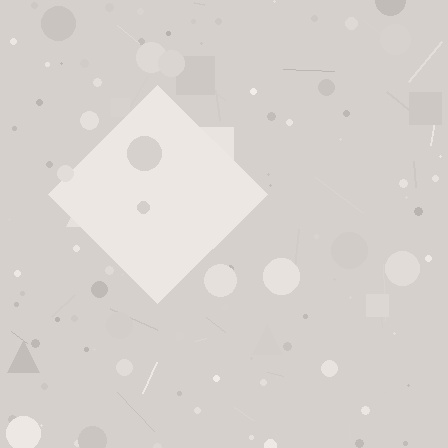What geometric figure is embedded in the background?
A diamond is embedded in the background.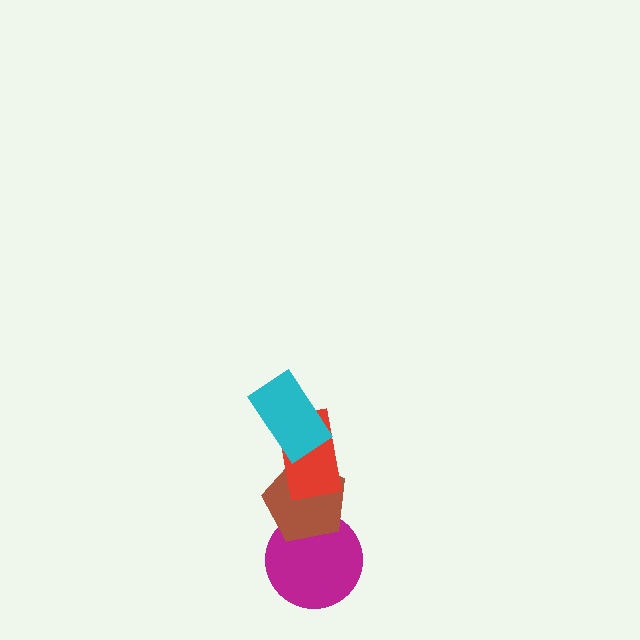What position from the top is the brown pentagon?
The brown pentagon is 3rd from the top.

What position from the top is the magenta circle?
The magenta circle is 4th from the top.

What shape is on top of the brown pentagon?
The red rectangle is on top of the brown pentagon.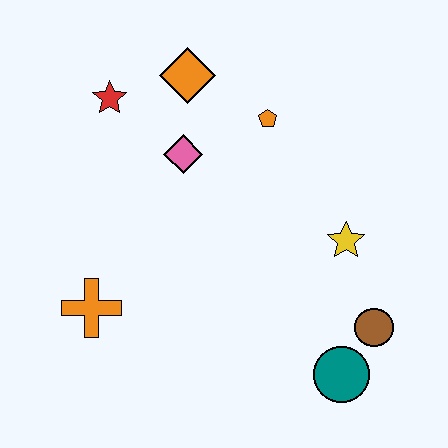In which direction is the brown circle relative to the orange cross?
The brown circle is to the right of the orange cross.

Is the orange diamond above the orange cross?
Yes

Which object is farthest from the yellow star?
The red star is farthest from the yellow star.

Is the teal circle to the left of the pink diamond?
No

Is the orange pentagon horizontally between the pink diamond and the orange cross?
No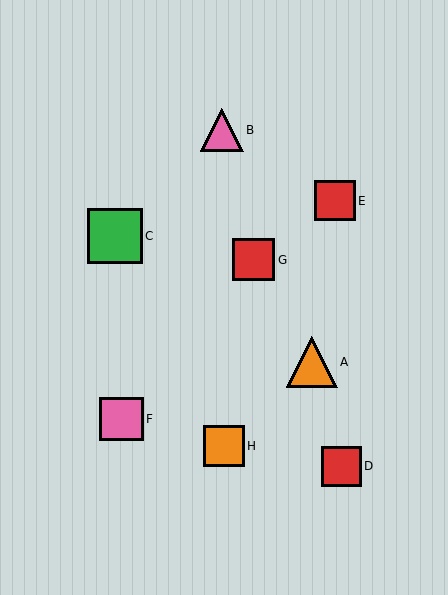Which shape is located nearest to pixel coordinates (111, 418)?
The pink square (labeled F) at (121, 419) is nearest to that location.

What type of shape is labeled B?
Shape B is a pink triangle.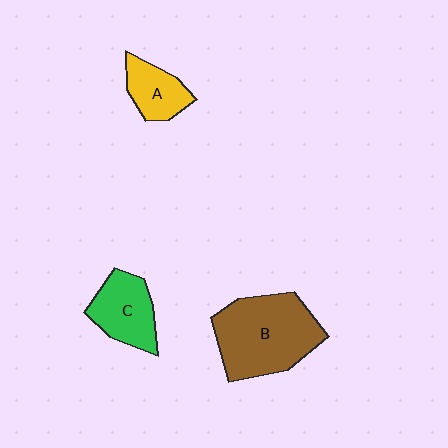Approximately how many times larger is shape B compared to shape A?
Approximately 2.4 times.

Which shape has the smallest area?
Shape A (yellow).